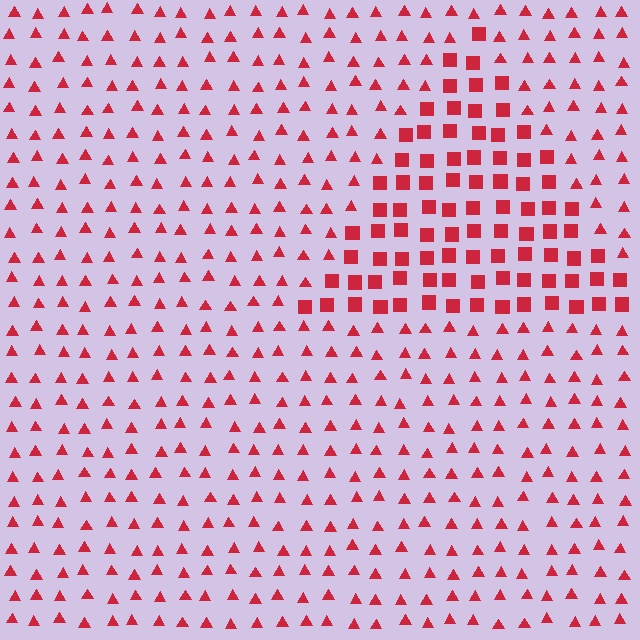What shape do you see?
I see a triangle.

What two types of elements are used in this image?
The image uses squares inside the triangle region and triangles outside it.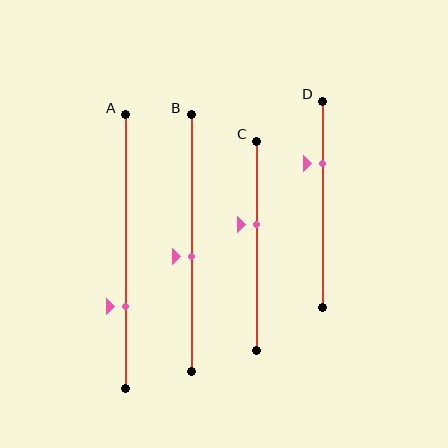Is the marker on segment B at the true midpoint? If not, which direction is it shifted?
No, the marker on segment B is shifted downward by about 5% of the segment length.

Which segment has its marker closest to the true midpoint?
Segment B has its marker closest to the true midpoint.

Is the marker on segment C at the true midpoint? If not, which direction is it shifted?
No, the marker on segment C is shifted upward by about 10% of the segment length.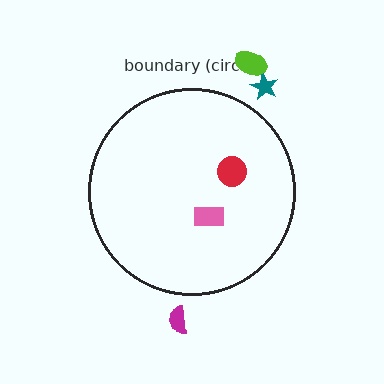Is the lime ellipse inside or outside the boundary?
Outside.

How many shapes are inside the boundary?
2 inside, 3 outside.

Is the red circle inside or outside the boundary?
Inside.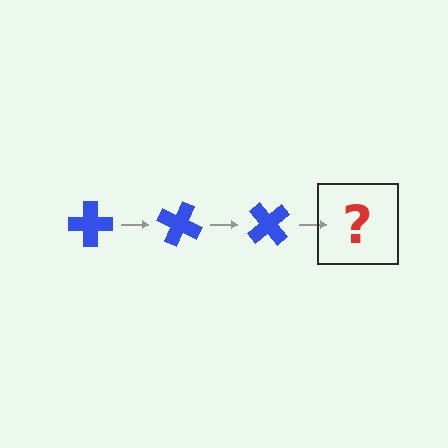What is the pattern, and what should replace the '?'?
The pattern is that the cross rotates 25 degrees each step. The '?' should be a blue cross rotated 75 degrees.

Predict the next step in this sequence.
The next step is a blue cross rotated 75 degrees.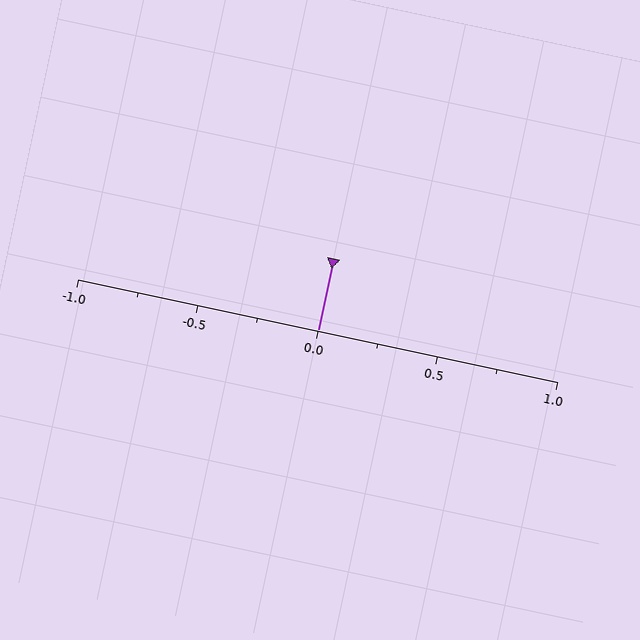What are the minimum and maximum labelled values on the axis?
The axis runs from -1.0 to 1.0.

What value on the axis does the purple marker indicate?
The marker indicates approximately 0.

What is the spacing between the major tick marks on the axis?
The major ticks are spaced 0.5 apart.